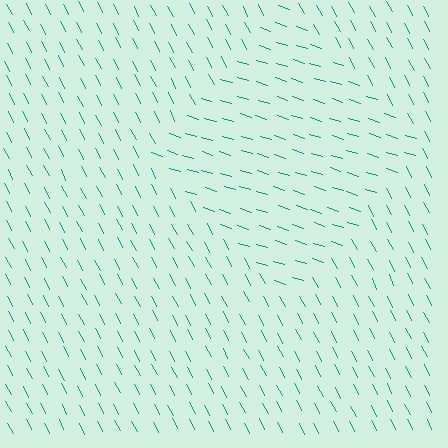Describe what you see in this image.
The image is filled with small teal line segments. A diamond region in the image has lines oriented differently from the surrounding lines, creating a visible texture boundary.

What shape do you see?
I see a diamond.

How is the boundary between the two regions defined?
The boundary is defined purely by a change in line orientation (approximately 45 degrees difference). All lines are the same color and thickness.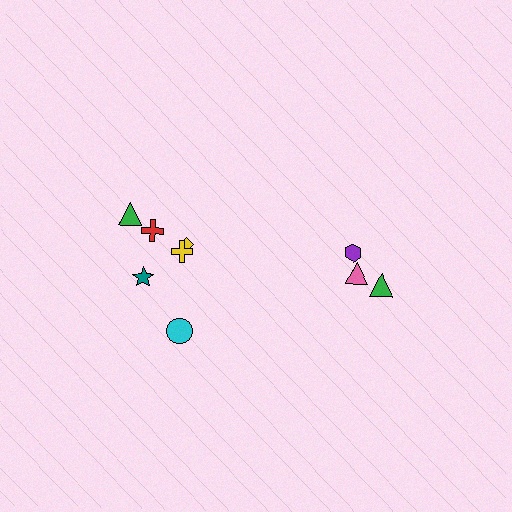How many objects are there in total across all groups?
There are 9 objects.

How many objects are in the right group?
There are 3 objects.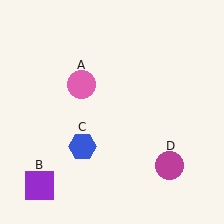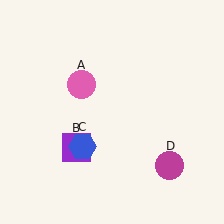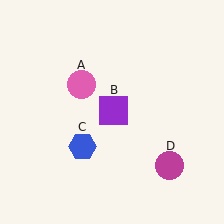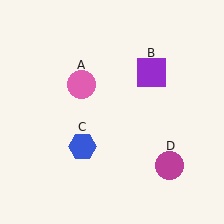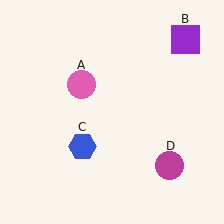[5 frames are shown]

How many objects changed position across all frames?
1 object changed position: purple square (object B).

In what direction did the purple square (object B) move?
The purple square (object B) moved up and to the right.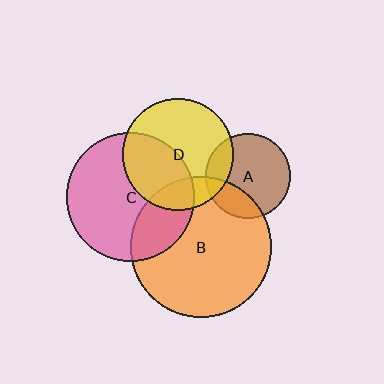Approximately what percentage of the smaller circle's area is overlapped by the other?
Approximately 40%.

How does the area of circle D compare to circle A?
Approximately 1.7 times.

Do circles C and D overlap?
Yes.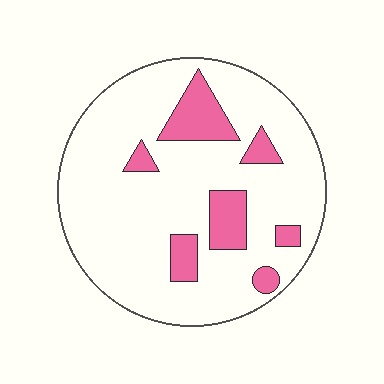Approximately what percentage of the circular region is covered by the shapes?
Approximately 15%.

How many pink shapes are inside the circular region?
7.